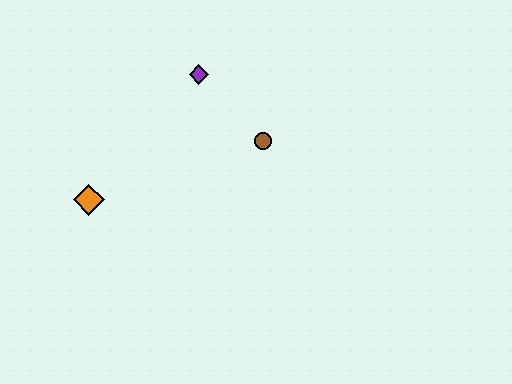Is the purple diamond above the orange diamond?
Yes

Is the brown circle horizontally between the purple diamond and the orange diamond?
No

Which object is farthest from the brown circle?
The orange diamond is farthest from the brown circle.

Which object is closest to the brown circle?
The purple diamond is closest to the brown circle.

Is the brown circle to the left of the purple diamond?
No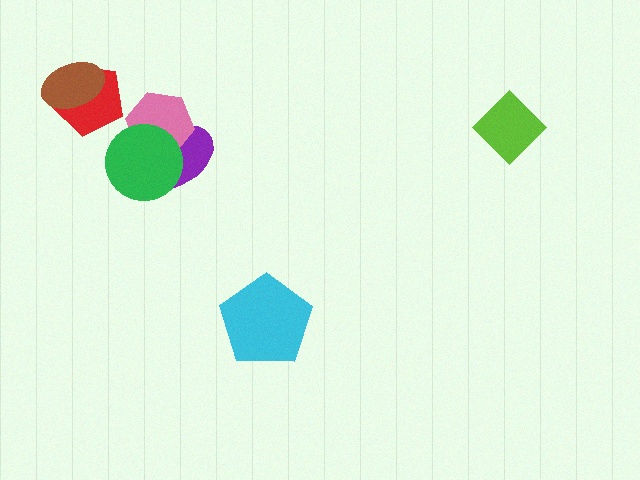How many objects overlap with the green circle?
2 objects overlap with the green circle.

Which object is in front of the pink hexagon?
The green circle is in front of the pink hexagon.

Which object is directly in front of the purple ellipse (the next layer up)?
The pink hexagon is directly in front of the purple ellipse.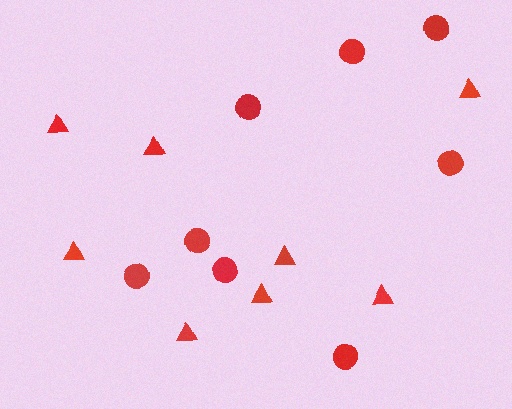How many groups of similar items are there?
There are 2 groups: one group of triangles (8) and one group of circles (8).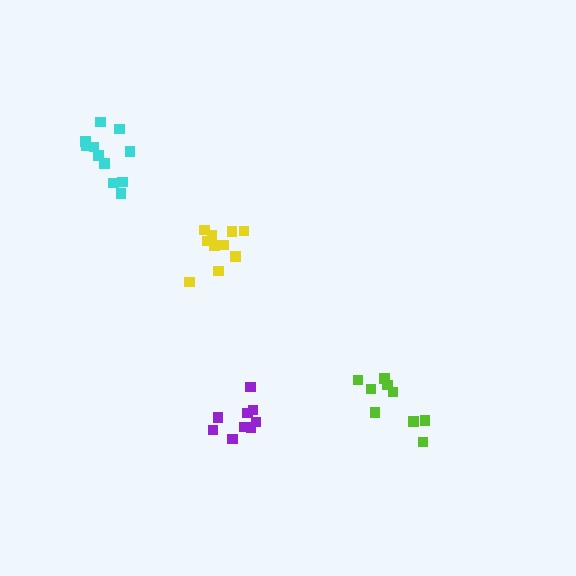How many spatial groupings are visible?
There are 4 spatial groupings.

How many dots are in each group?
Group 1: 11 dots, Group 2: 9 dots, Group 3: 9 dots, Group 4: 11 dots (40 total).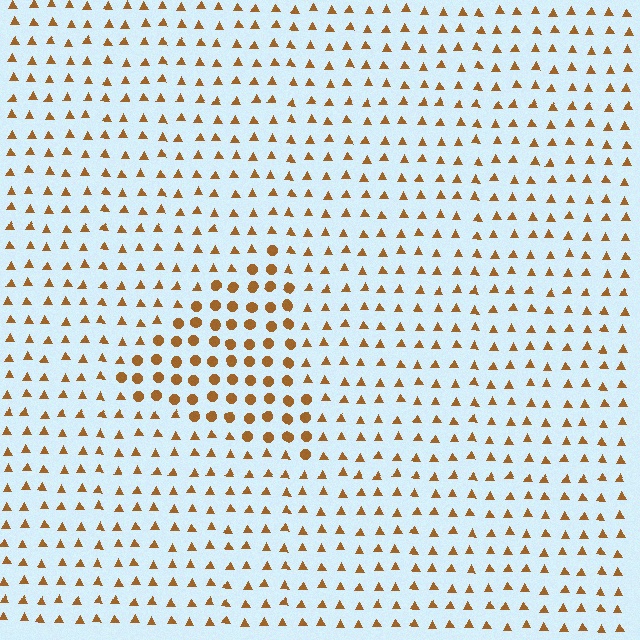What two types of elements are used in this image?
The image uses circles inside the triangle region and triangles outside it.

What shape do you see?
I see a triangle.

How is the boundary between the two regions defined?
The boundary is defined by a change in element shape: circles inside vs. triangles outside. All elements share the same color and spacing.